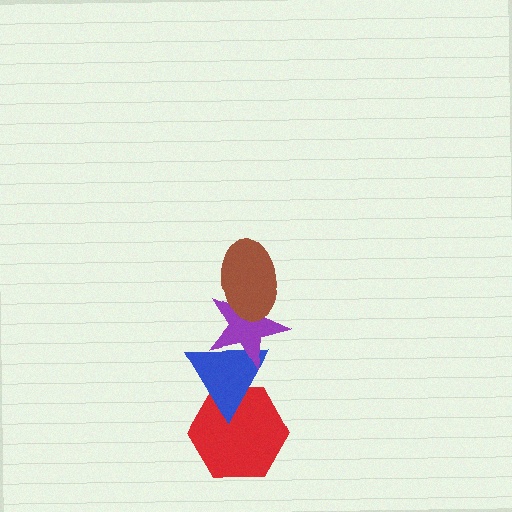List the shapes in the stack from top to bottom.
From top to bottom: the brown ellipse, the purple star, the blue triangle, the red hexagon.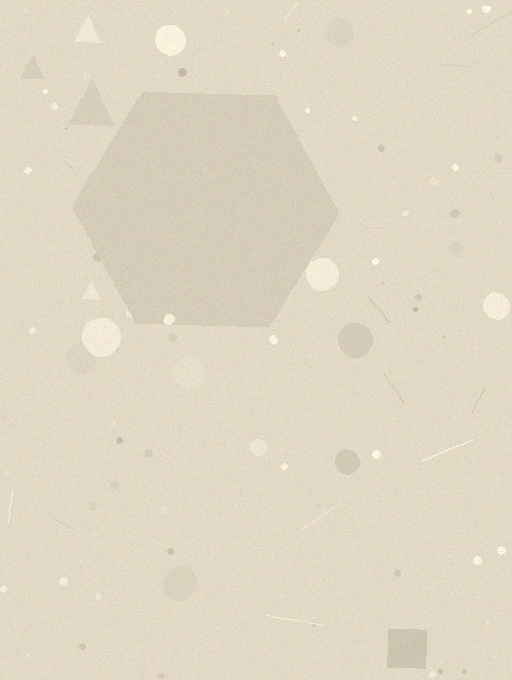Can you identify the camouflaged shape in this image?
The camouflaged shape is a hexagon.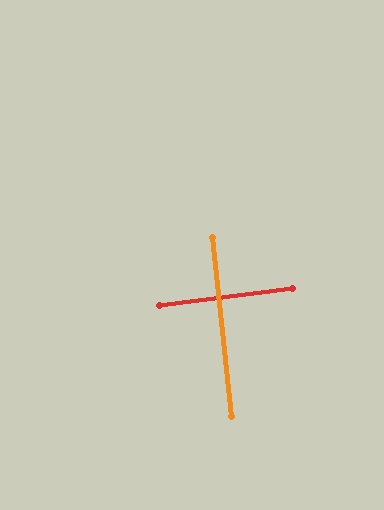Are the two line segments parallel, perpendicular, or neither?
Perpendicular — they meet at approximately 89°.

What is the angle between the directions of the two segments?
Approximately 89 degrees.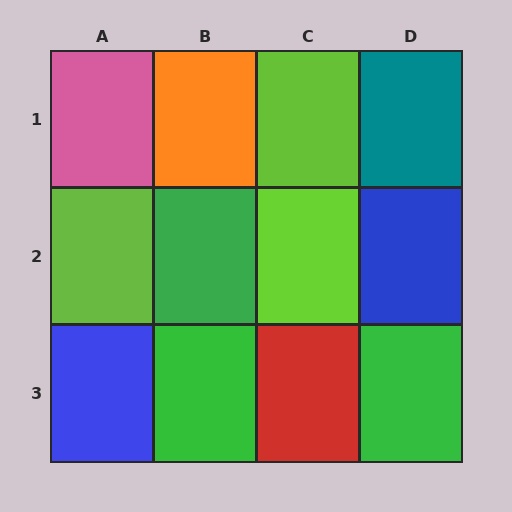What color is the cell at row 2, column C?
Lime.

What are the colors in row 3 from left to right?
Blue, green, red, green.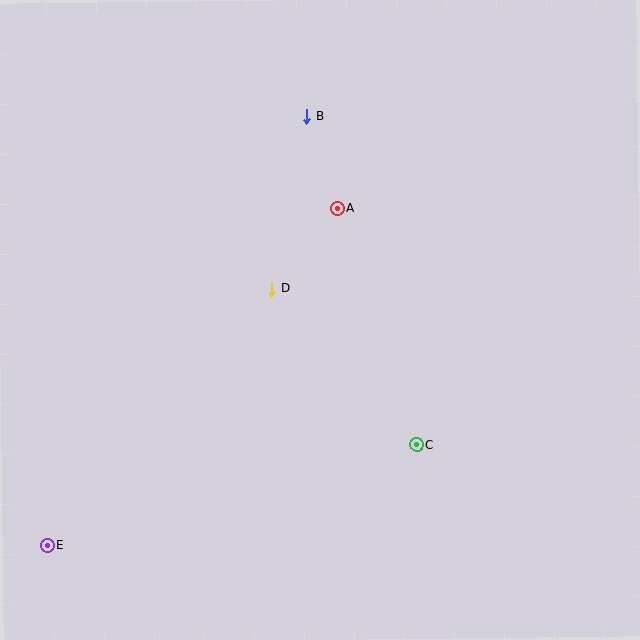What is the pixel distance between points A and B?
The distance between A and B is 96 pixels.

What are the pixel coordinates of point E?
Point E is at (47, 545).